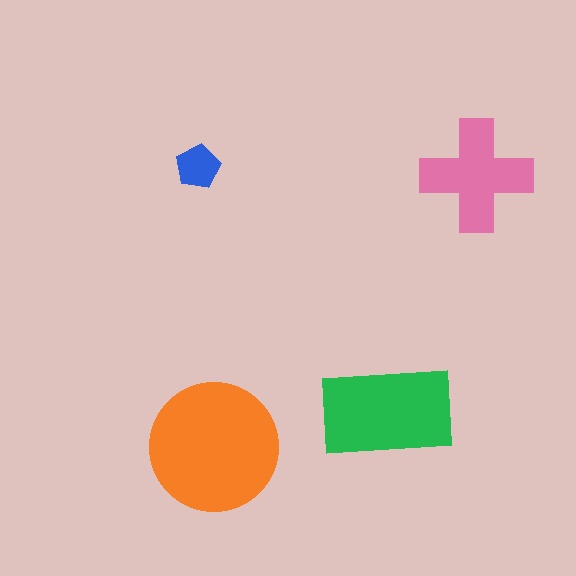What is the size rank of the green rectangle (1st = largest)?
2nd.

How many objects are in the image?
There are 4 objects in the image.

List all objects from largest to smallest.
The orange circle, the green rectangle, the pink cross, the blue pentagon.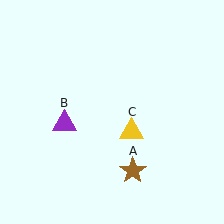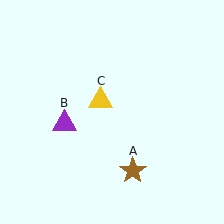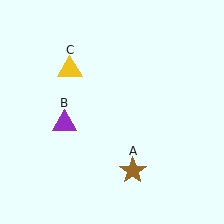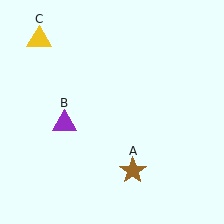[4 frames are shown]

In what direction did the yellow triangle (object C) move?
The yellow triangle (object C) moved up and to the left.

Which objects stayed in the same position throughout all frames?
Brown star (object A) and purple triangle (object B) remained stationary.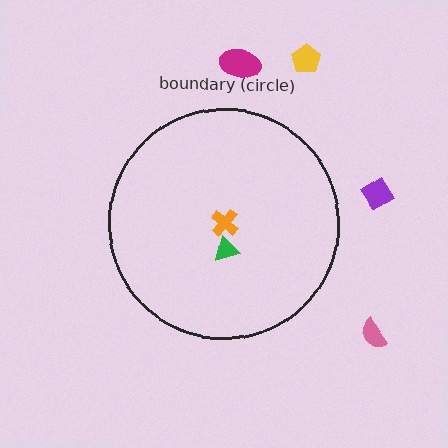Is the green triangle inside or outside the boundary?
Inside.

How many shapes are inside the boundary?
2 inside, 4 outside.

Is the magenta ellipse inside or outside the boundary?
Outside.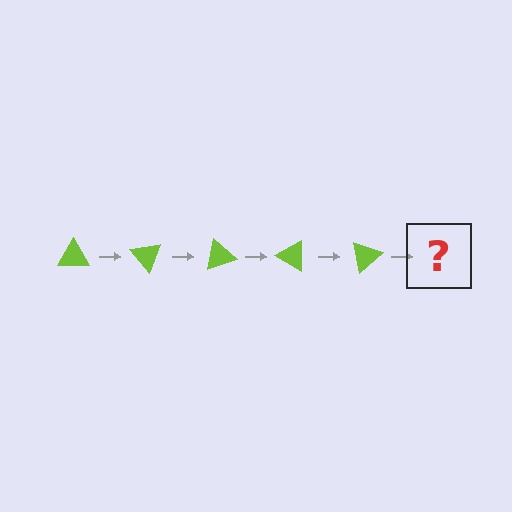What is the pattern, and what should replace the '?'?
The pattern is that the triangle rotates 50 degrees each step. The '?' should be a lime triangle rotated 250 degrees.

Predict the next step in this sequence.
The next step is a lime triangle rotated 250 degrees.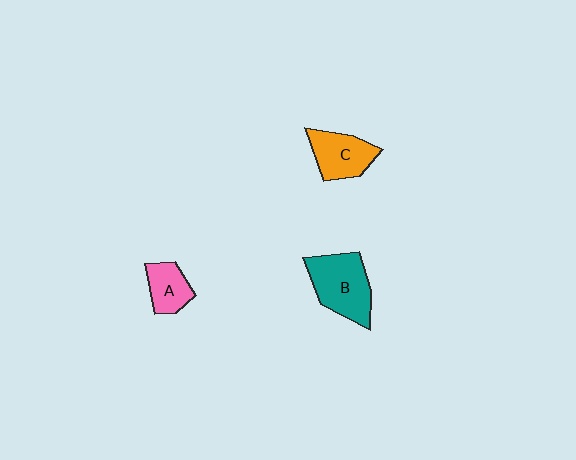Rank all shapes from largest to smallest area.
From largest to smallest: B (teal), C (orange), A (pink).